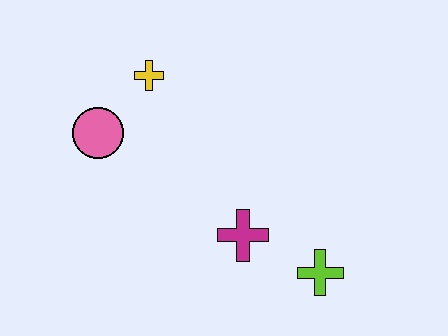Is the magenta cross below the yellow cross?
Yes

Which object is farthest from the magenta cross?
The yellow cross is farthest from the magenta cross.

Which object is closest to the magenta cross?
The lime cross is closest to the magenta cross.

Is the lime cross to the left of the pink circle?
No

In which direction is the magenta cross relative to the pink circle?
The magenta cross is to the right of the pink circle.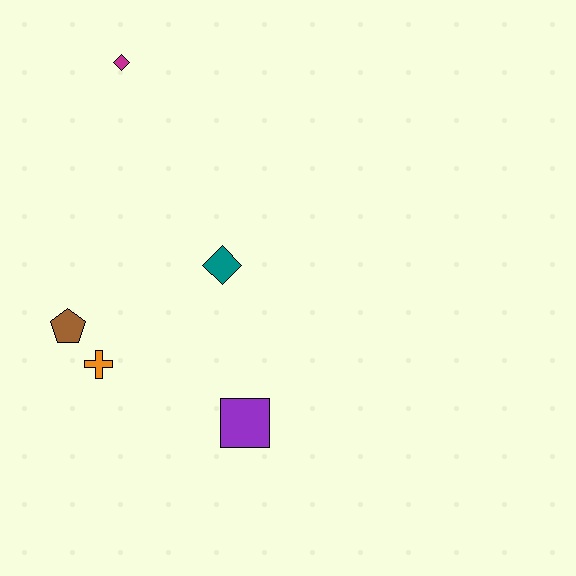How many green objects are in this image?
There are no green objects.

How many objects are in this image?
There are 5 objects.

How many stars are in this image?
There are no stars.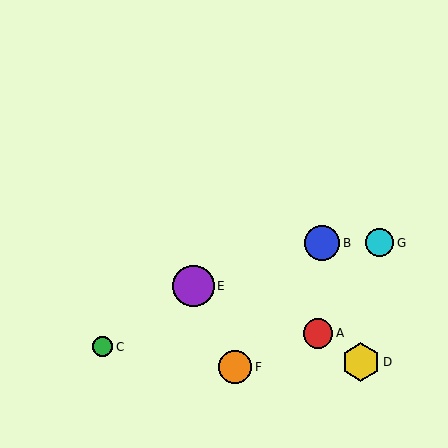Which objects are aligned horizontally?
Objects B, G are aligned horizontally.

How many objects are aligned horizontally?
2 objects (B, G) are aligned horizontally.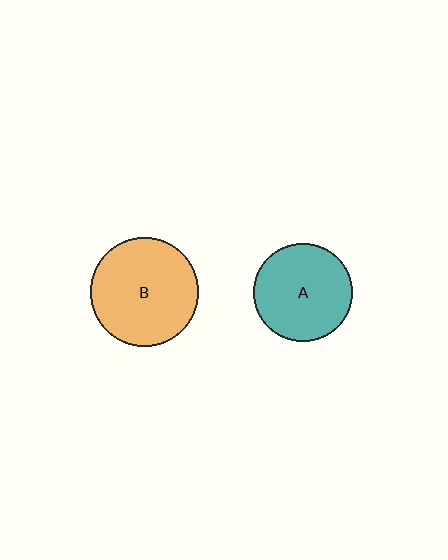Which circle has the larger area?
Circle B (orange).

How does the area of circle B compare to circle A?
Approximately 1.2 times.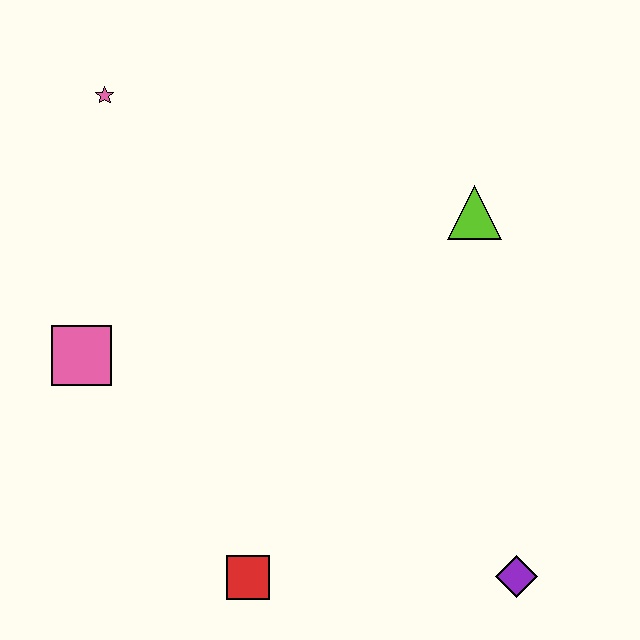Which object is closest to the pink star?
The pink square is closest to the pink star.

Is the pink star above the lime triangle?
Yes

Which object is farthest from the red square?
The pink star is farthest from the red square.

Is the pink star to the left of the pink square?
No